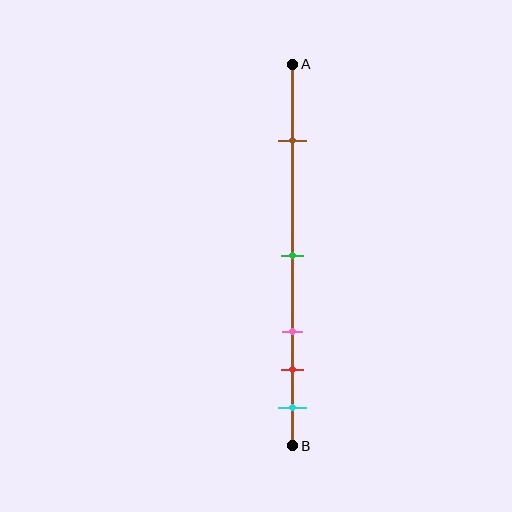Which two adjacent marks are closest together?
The red and cyan marks are the closest adjacent pair.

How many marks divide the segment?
There are 5 marks dividing the segment.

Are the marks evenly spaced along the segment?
No, the marks are not evenly spaced.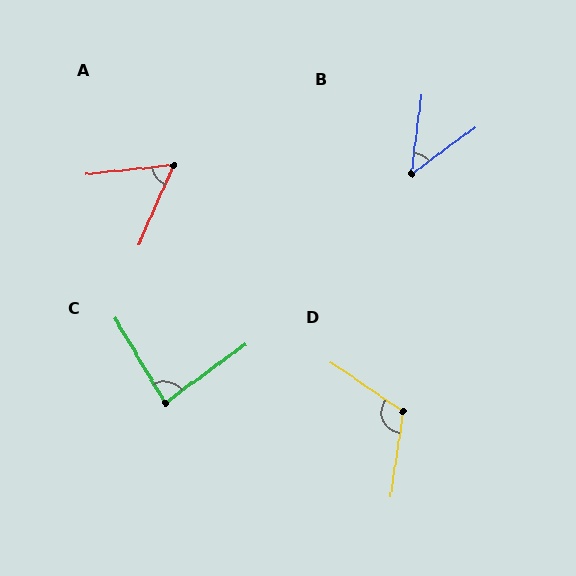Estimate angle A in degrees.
Approximately 60 degrees.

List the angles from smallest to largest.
B (47°), A (60°), C (85°), D (116°).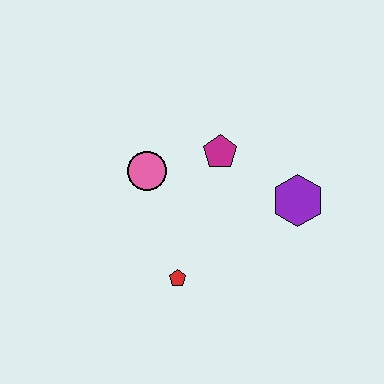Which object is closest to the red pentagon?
The pink circle is closest to the red pentagon.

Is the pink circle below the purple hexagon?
No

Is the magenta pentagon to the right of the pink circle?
Yes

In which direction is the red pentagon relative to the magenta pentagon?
The red pentagon is below the magenta pentagon.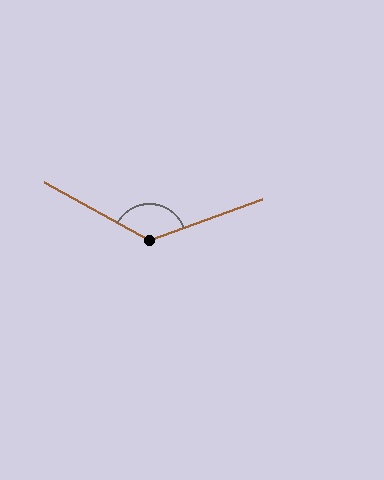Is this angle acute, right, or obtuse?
It is obtuse.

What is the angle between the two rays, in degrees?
Approximately 131 degrees.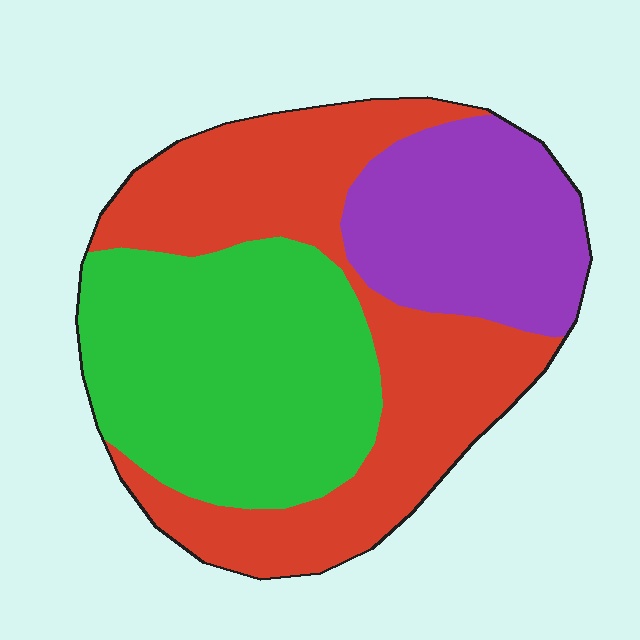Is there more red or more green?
Red.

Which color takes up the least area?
Purple, at roughly 20%.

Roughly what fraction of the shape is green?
Green covers 37% of the shape.